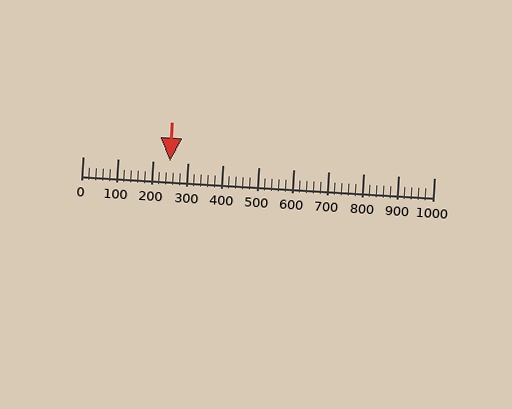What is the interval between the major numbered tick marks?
The major tick marks are spaced 100 units apart.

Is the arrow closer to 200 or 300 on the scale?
The arrow is closer to 200.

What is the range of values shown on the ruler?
The ruler shows values from 0 to 1000.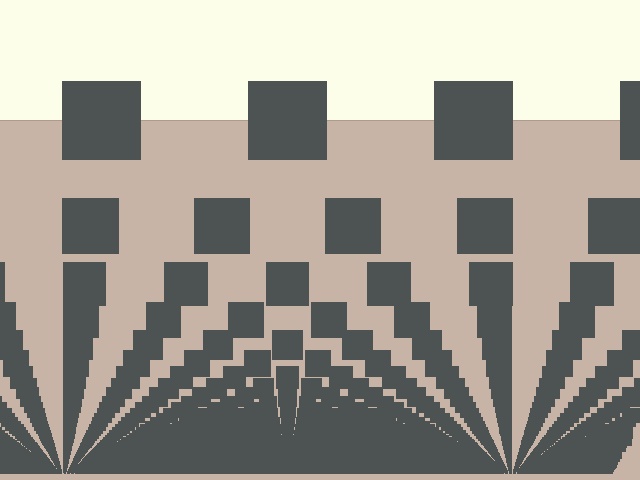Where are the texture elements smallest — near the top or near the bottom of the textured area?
Near the bottom.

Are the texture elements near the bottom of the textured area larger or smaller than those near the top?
Smaller. The gradient is inverted — elements near the bottom are smaller and denser.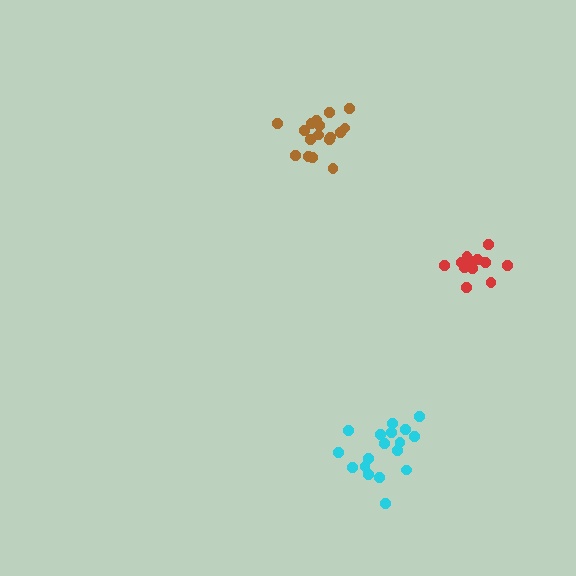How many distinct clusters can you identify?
There are 3 distinct clusters.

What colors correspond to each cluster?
The clusters are colored: brown, red, cyan.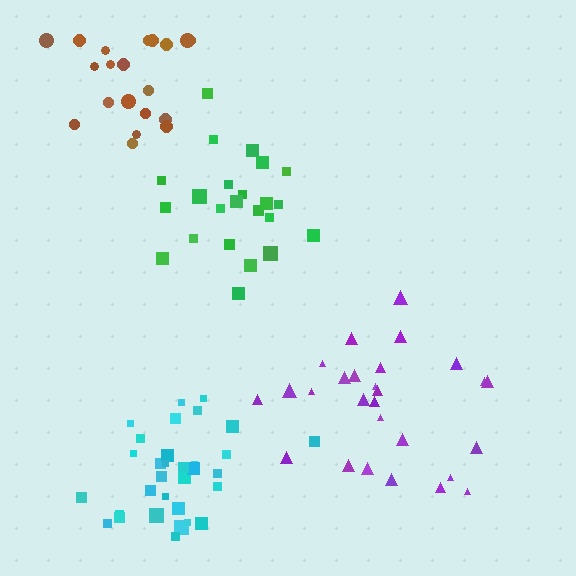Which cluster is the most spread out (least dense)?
Purple.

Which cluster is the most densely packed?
Cyan.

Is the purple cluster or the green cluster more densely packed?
Green.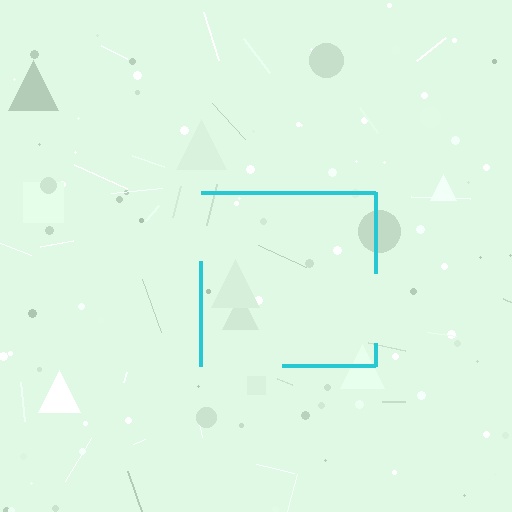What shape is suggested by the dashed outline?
The dashed outline suggests a square.